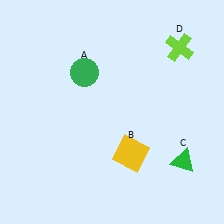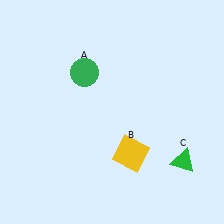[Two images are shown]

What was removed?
The lime cross (D) was removed in Image 2.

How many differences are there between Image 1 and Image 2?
There is 1 difference between the two images.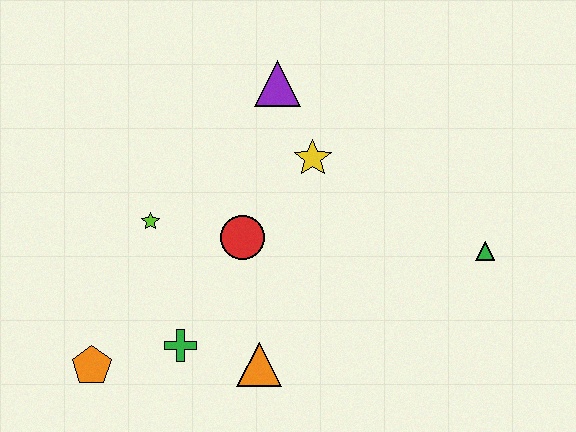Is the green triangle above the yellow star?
No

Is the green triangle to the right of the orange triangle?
Yes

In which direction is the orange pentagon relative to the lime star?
The orange pentagon is below the lime star.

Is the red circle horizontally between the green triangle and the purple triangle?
No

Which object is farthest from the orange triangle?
The purple triangle is farthest from the orange triangle.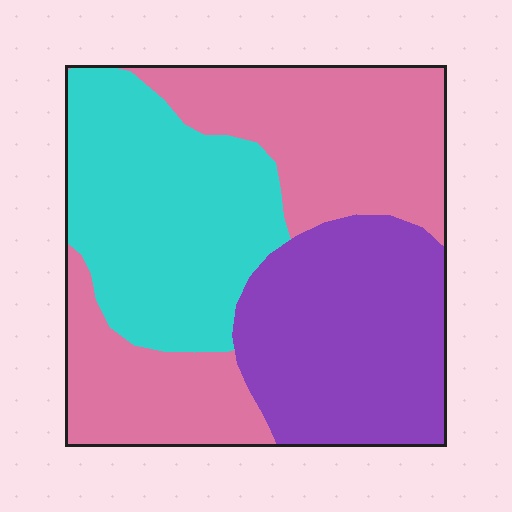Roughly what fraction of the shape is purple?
Purple covers about 30% of the shape.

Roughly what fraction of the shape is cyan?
Cyan covers roughly 30% of the shape.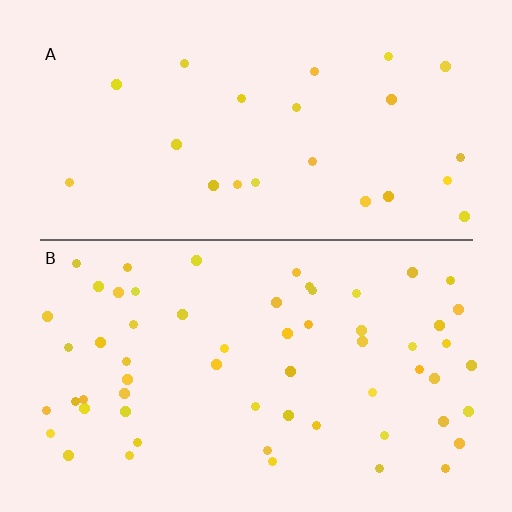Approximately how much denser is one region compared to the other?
Approximately 2.5× — region B over region A.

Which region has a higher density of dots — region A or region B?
B (the bottom).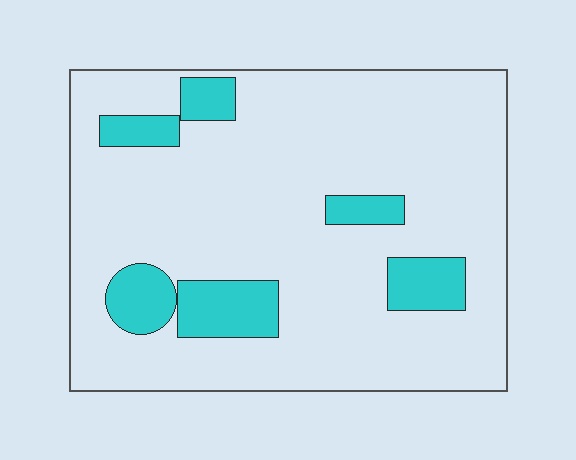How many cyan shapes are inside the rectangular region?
6.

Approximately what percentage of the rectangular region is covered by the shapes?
Approximately 15%.